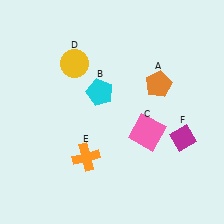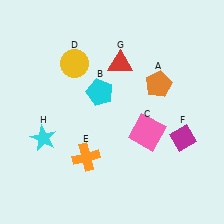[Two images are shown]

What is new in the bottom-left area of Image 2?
A cyan star (H) was added in the bottom-left area of Image 2.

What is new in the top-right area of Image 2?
A red triangle (G) was added in the top-right area of Image 2.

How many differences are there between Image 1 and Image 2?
There are 2 differences between the two images.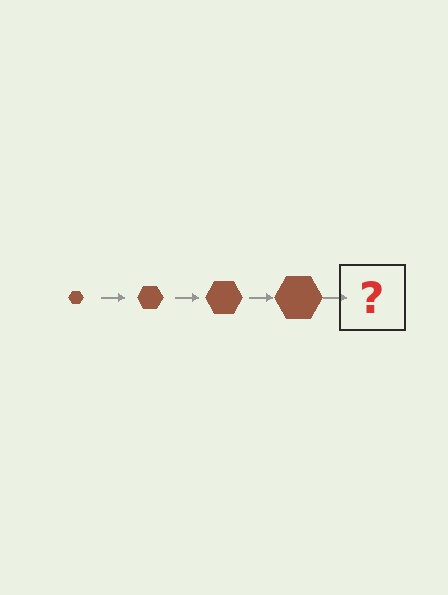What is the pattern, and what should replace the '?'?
The pattern is that the hexagon gets progressively larger each step. The '?' should be a brown hexagon, larger than the previous one.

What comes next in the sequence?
The next element should be a brown hexagon, larger than the previous one.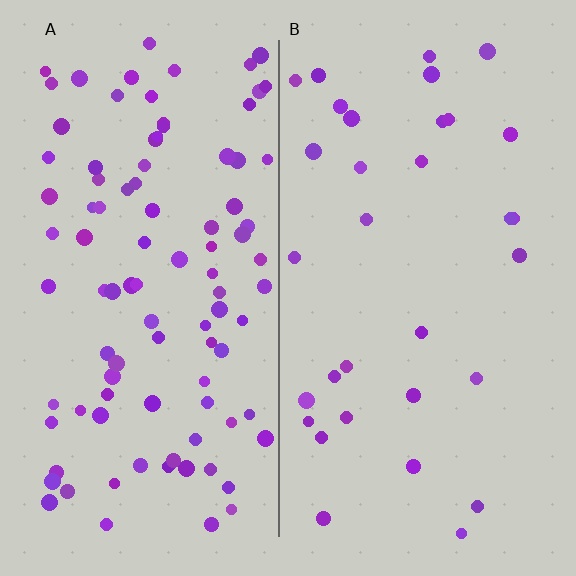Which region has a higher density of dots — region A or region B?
A (the left).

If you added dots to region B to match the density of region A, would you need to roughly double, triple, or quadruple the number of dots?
Approximately triple.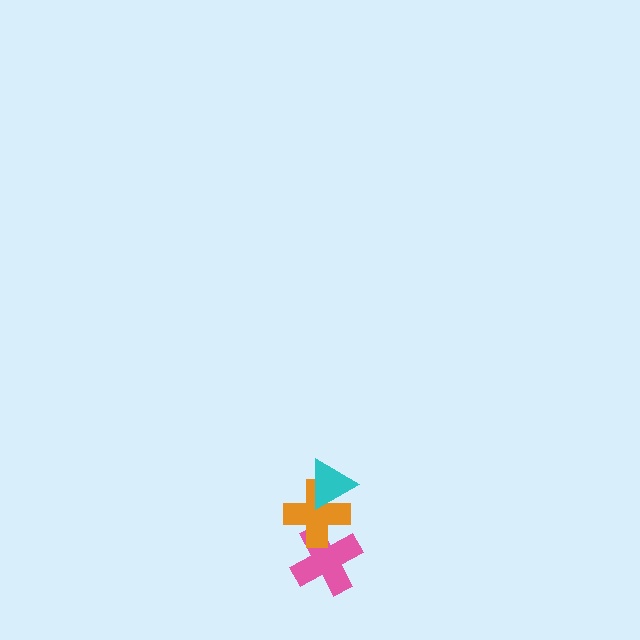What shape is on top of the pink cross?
The orange cross is on top of the pink cross.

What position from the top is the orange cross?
The orange cross is 2nd from the top.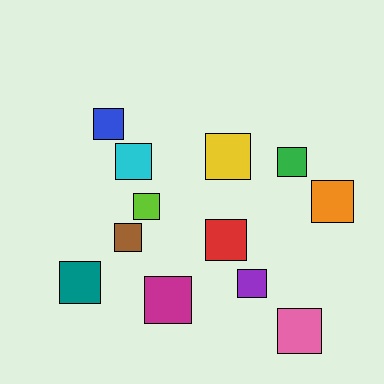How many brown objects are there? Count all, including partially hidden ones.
There is 1 brown object.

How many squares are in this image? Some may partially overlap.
There are 12 squares.